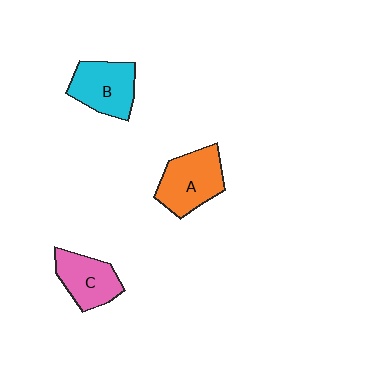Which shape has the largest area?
Shape A (orange).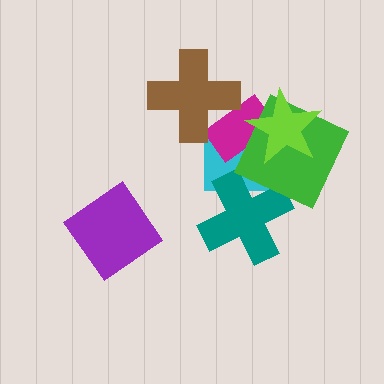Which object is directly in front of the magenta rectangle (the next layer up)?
The green square is directly in front of the magenta rectangle.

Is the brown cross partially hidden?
No, no other shape covers it.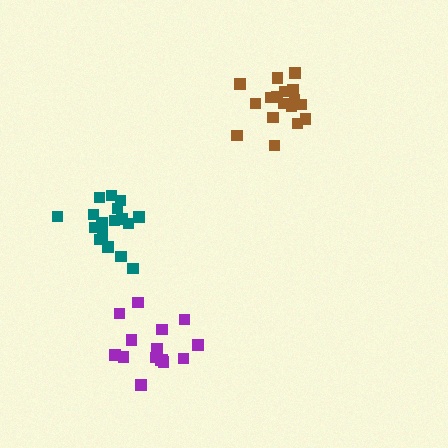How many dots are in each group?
Group 1: 16 dots, Group 2: 17 dots, Group 3: 17 dots (50 total).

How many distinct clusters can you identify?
There are 3 distinct clusters.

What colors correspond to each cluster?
The clusters are colored: purple, brown, teal.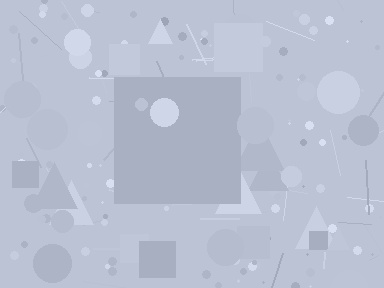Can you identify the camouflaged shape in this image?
The camouflaged shape is a square.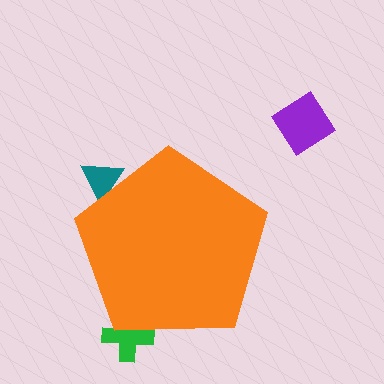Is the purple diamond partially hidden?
No, the purple diamond is fully visible.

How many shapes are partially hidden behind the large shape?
2 shapes are partially hidden.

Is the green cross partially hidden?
Yes, the green cross is partially hidden behind the orange pentagon.